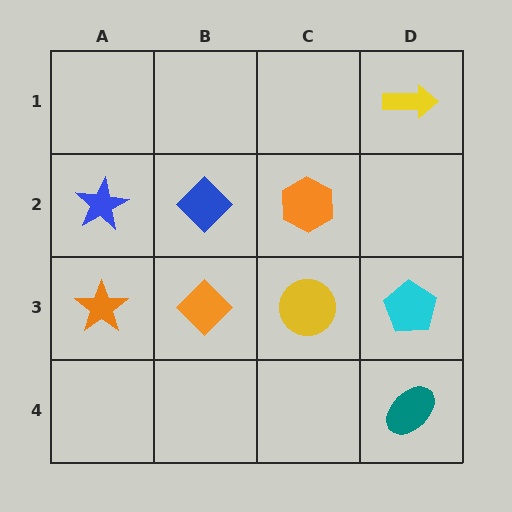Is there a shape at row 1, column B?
No, that cell is empty.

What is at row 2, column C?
An orange hexagon.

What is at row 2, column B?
A blue diamond.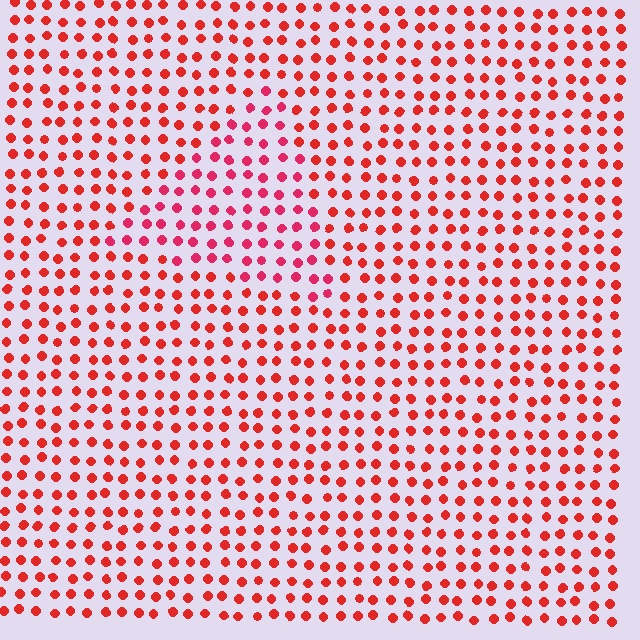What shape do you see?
I see a triangle.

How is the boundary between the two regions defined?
The boundary is defined purely by a slight shift in hue (about 21 degrees). Spacing, size, and orientation are identical on both sides.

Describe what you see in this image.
The image is filled with small red elements in a uniform arrangement. A triangle-shaped region is visible where the elements are tinted to a slightly different hue, forming a subtle color boundary.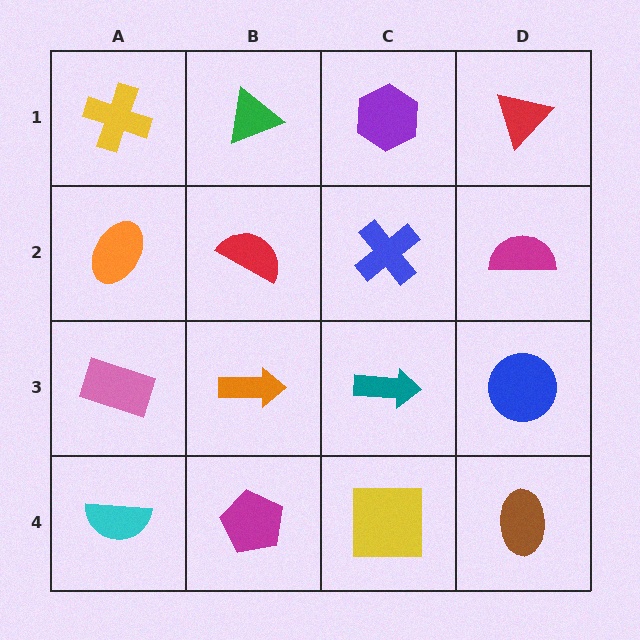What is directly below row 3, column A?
A cyan semicircle.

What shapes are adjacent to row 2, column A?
A yellow cross (row 1, column A), a pink rectangle (row 3, column A), a red semicircle (row 2, column B).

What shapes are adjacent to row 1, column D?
A magenta semicircle (row 2, column D), a purple hexagon (row 1, column C).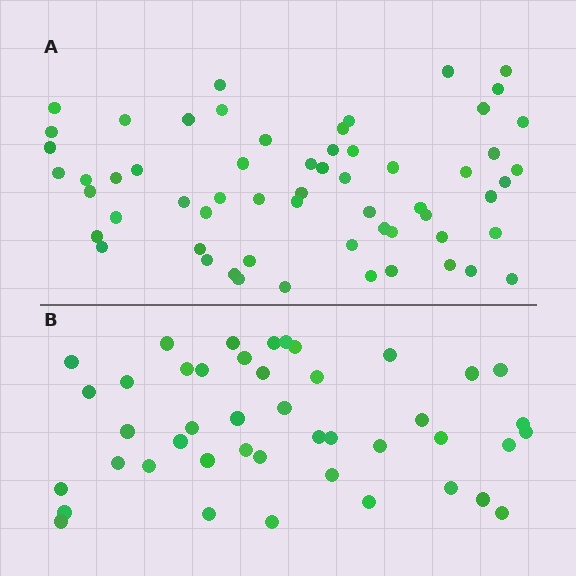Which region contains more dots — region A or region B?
Region A (the top region) has more dots.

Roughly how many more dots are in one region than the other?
Region A has approximately 15 more dots than region B.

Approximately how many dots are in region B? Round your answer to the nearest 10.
About 40 dots. (The exact count is 44, which rounds to 40.)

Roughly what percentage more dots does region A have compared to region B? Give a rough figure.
About 35% more.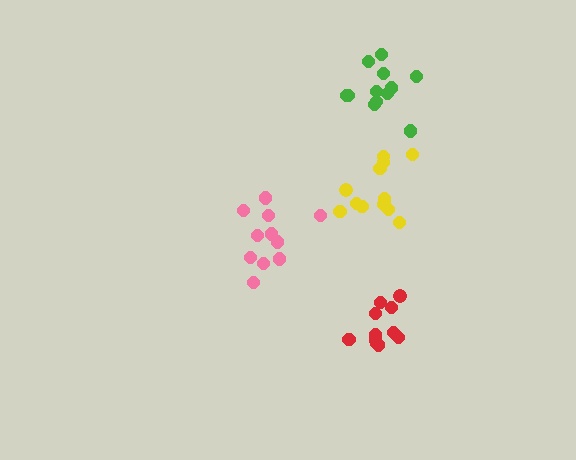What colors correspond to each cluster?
The clusters are colored: red, yellow, pink, green.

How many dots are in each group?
Group 1: 11 dots, Group 2: 14 dots, Group 3: 11 dots, Group 4: 12 dots (48 total).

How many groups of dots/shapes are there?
There are 4 groups.